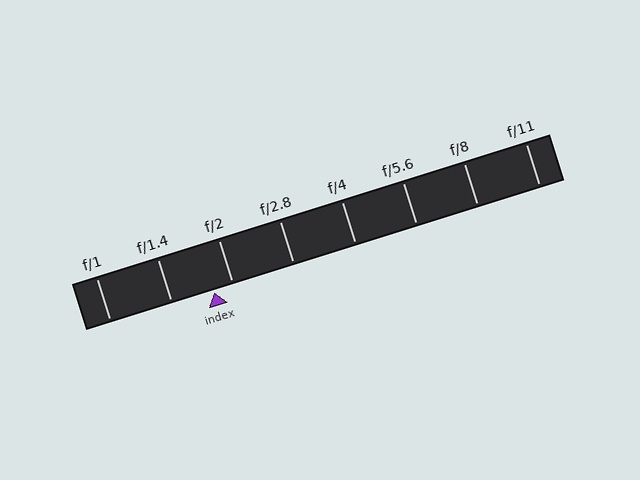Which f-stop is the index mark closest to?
The index mark is closest to f/2.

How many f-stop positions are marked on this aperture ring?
There are 8 f-stop positions marked.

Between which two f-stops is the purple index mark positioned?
The index mark is between f/1.4 and f/2.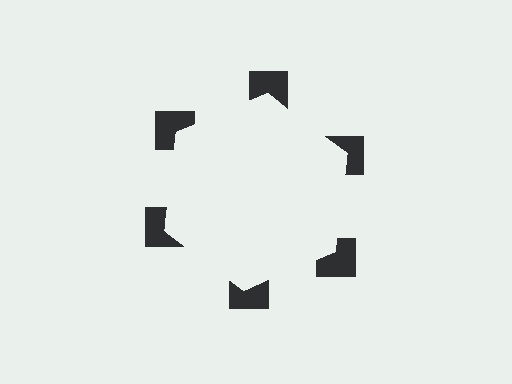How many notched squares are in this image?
There are 6 — one at each vertex of the illusory hexagon.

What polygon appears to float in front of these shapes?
An illusory hexagon — its edges are inferred from the aligned wedge cuts in the notched squares, not physically drawn.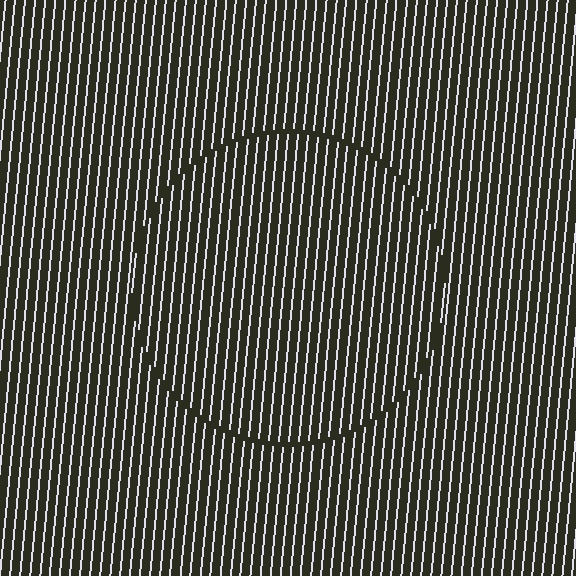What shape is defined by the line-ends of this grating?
An illusory circle. The interior of the shape contains the same grating, shifted by half a period — the contour is defined by the phase discontinuity where line-ends from the inner and outer gratings abut.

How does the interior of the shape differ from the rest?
The interior of the shape contains the same grating, shifted by half a period — the contour is defined by the phase discontinuity where line-ends from the inner and outer gratings abut.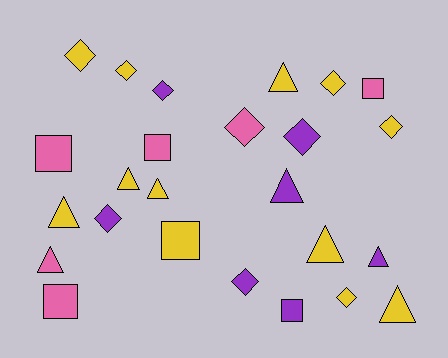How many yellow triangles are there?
There are 6 yellow triangles.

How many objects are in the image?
There are 25 objects.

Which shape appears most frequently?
Diamond, with 10 objects.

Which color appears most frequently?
Yellow, with 12 objects.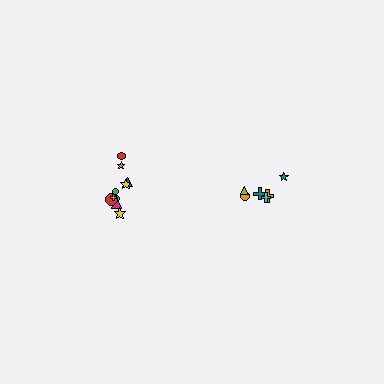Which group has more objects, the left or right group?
The left group.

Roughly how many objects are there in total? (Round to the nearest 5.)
Roughly 15 objects in total.